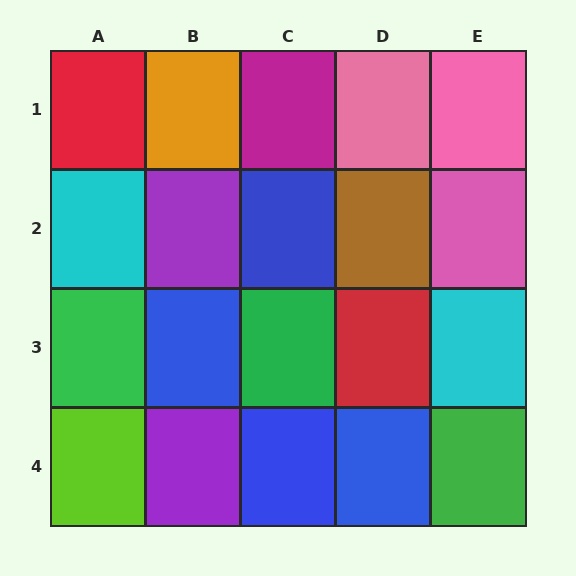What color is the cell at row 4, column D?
Blue.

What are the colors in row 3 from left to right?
Green, blue, green, red, cyan.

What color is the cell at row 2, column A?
Cyan.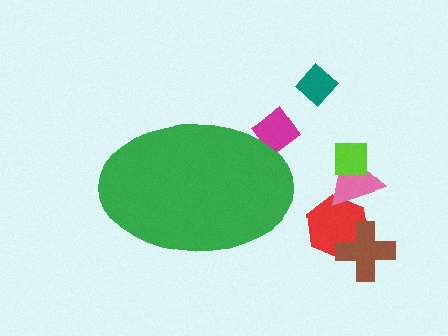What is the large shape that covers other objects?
A green ellipse.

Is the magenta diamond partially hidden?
Yes, the magenta diamond is partially hidden behind the green ellipse.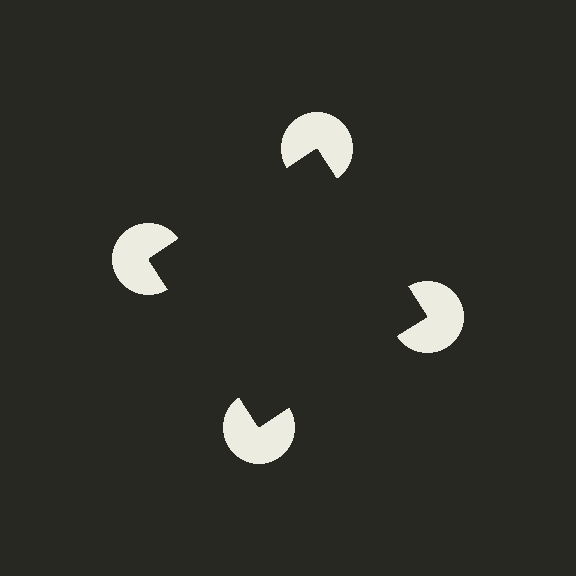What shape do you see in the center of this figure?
An illusory square — its edges are inferred from the aligned wedge cuts in the pac-man discs, not physically drawn.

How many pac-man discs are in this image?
There are 4 — one at each vertex of the illusory square.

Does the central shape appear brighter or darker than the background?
It typically appears slightly darker than the background, even though no actual brightness change is drawn.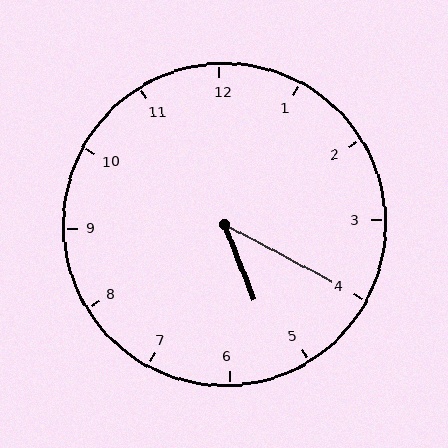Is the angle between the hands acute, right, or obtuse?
It is acute.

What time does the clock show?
5:20.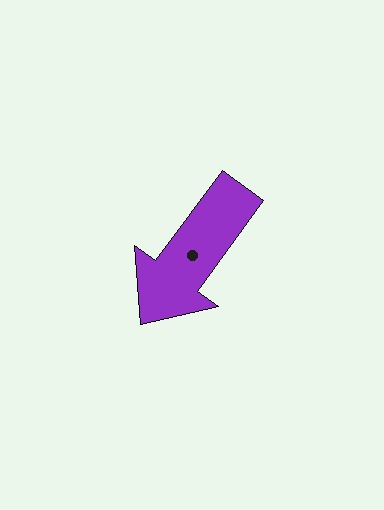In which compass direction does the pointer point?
Southwest.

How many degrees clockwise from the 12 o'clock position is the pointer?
Approximately 216 degrees.